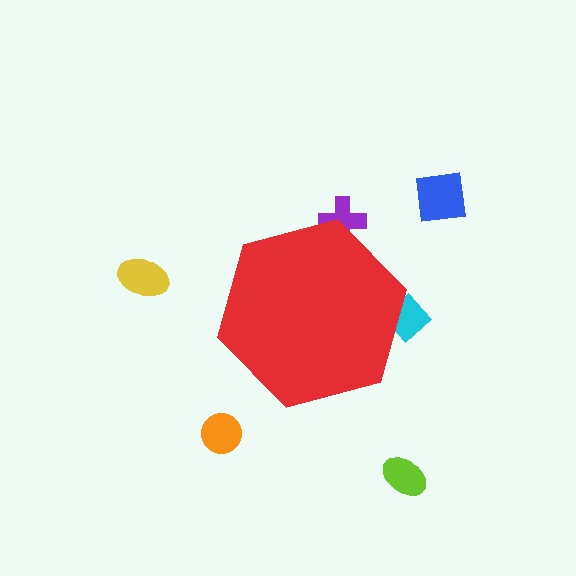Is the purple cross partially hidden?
Yes, the purple cross is partially hidden behind the red hexagon.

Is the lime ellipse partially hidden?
No, the lime ellipse is fully visible.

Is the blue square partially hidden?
No, the blue square is fully visible.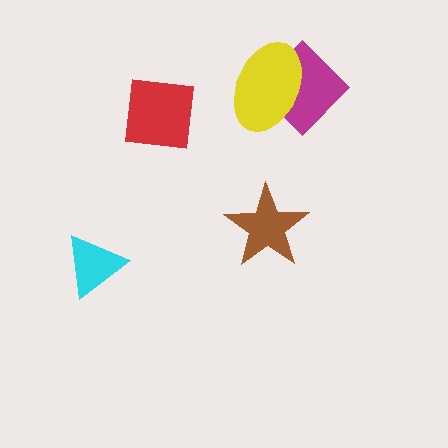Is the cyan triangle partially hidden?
No, no other shape covers it.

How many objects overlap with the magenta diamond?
1 object overlaps with the magenta diamond.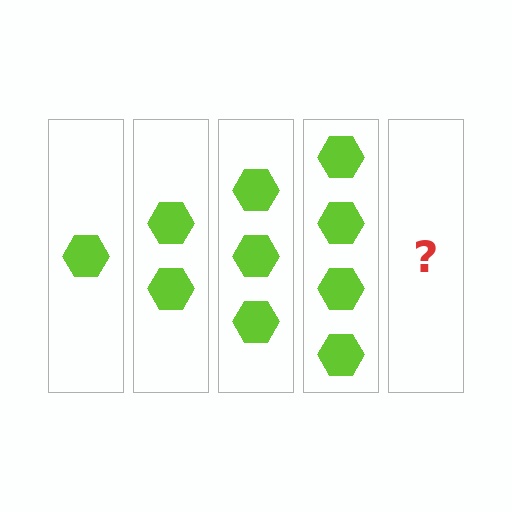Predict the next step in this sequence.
The next step is 5 hexagons.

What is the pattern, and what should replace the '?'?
The pattern is that each step adds one more hexagon. The '?' should be 5 hexagons.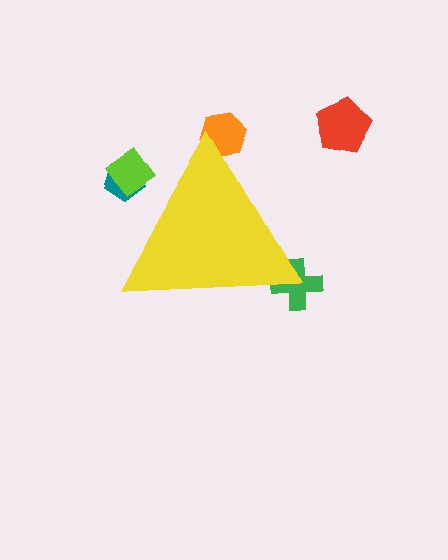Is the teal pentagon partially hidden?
Yes, the teal pentagon is partially hidden behind the yellow triangle.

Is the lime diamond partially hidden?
Yes, the lime diamond is partially hidden behind the yellow triangle.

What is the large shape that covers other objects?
A yellow triangle.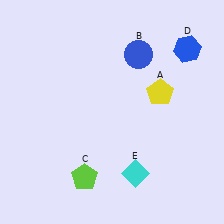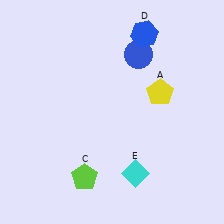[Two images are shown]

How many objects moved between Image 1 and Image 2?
1 object moved between the two images.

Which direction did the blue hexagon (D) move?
The blue hexagon (D) moved left.